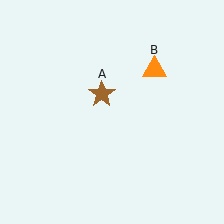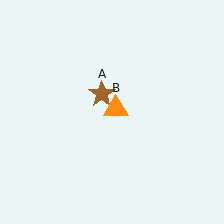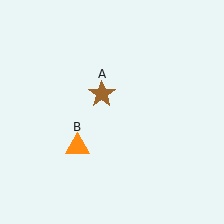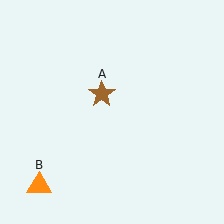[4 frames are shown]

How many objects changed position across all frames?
1 object changed position: orange triangle (object B).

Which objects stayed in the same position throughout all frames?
Brown star (object A) remained stationary.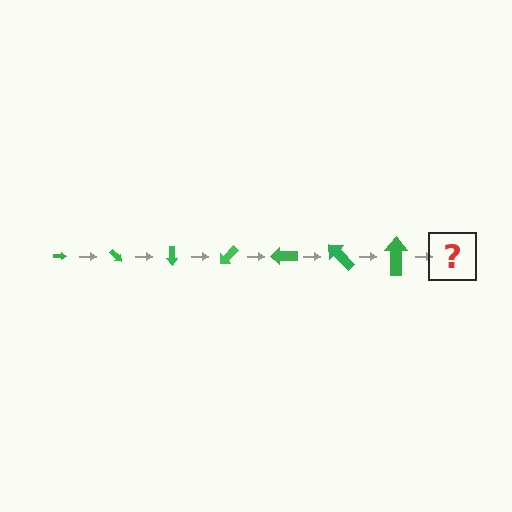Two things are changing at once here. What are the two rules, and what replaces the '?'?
The two rules are that the arrow grows larger each step and it rotates 45 degrees each step. The '?' should be an arrow, larger than the previous one and rotated 315 degrees from the start.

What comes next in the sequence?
The next element should be an arrow, larger than the previous one and rotated 315 degrees from the start.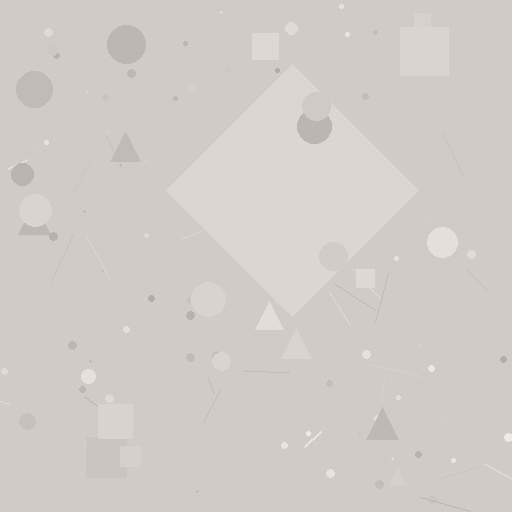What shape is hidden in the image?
A diamond is hidden in the image.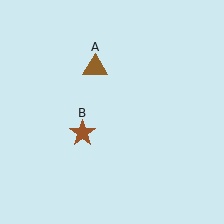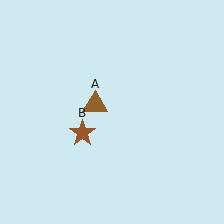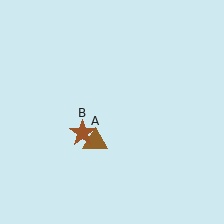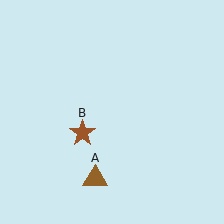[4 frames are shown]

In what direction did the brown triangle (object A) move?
The brown triangle (object A) moved down.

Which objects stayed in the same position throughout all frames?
Brown star (object B) remained stationary.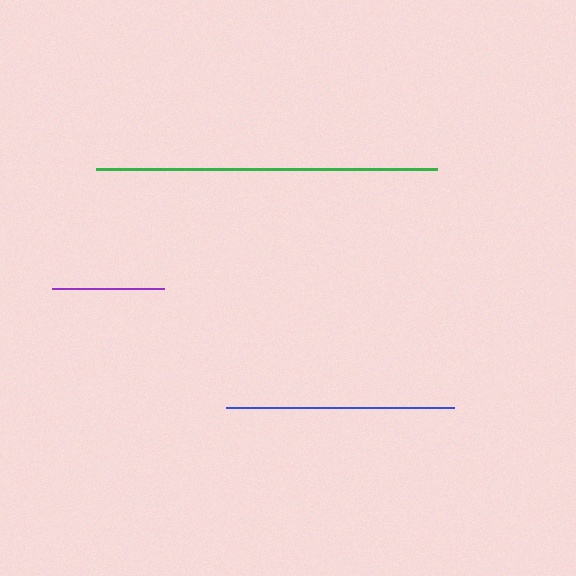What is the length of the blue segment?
The blue segment is approximately 228 pixels long.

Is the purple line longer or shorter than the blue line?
The blue line is longer than the purple line.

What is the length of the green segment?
The green segment is approximately 341 pixels long.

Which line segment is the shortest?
The purple line is the shortest at approximately 112 pixels.